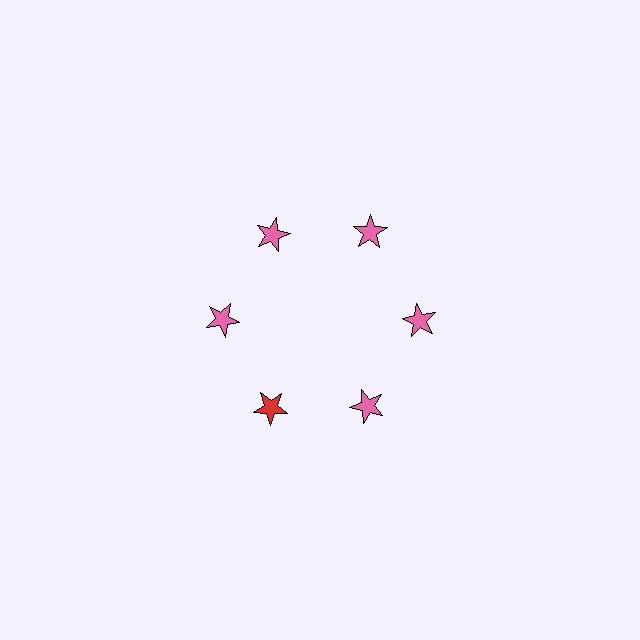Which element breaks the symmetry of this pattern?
The red star at roughly the 7 o'clock position breaks the symmetry. All other shapes are pink stars.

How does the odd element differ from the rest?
It has a different color: red instead of pink.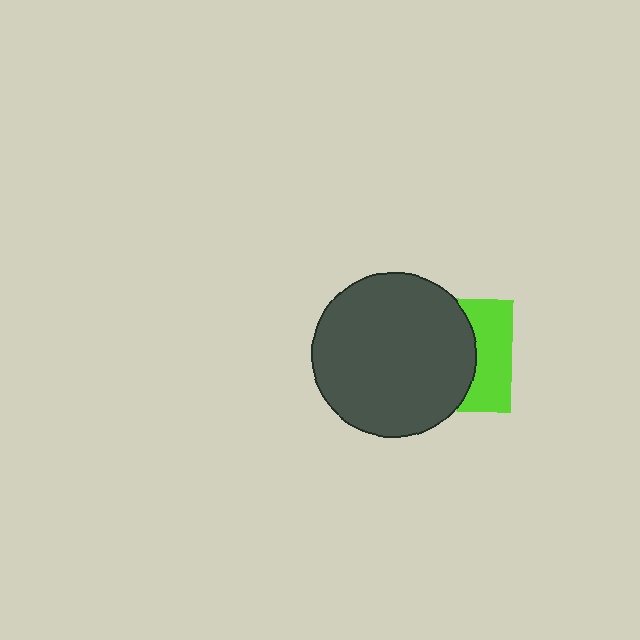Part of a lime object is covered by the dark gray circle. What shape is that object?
It is a square.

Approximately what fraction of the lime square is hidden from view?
Roughly 62% of the lime square is hidden behind the dark gray circle.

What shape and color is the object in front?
The object in front is a dark gray circle.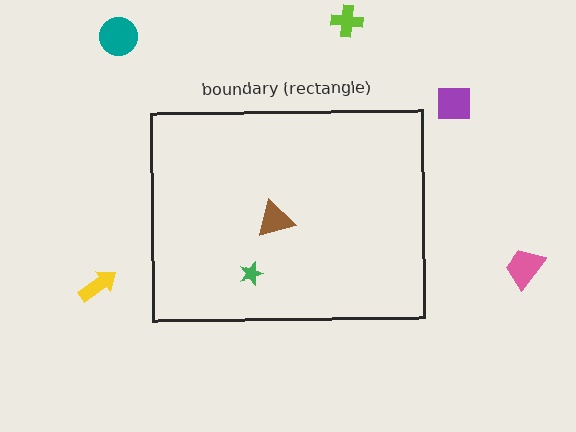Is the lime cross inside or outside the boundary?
Outside.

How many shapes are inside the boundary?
2 inside, 5 outside.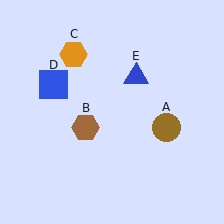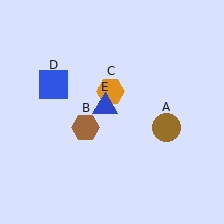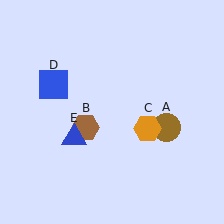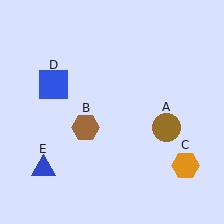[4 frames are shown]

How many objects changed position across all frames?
2 objects changed position: orange hexagon (object C), blue triangle (object E).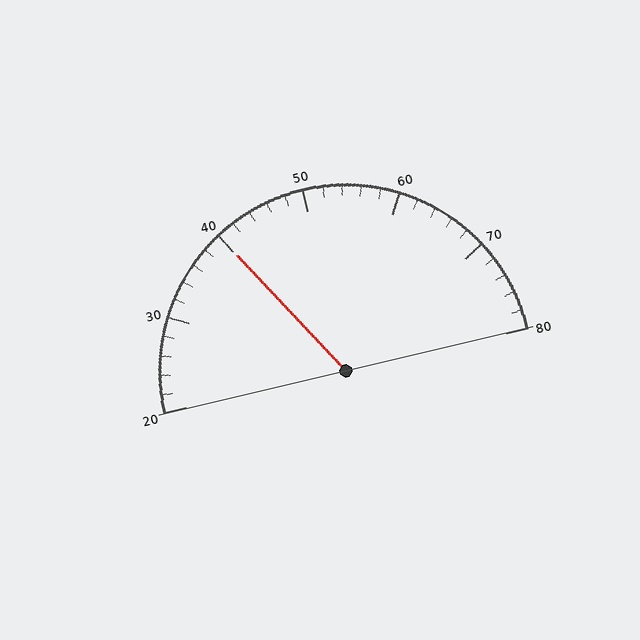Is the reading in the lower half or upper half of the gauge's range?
The reading is in the lower half of the range (20 to 80).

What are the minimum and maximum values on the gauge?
The gauge ranges from 20 to 80.